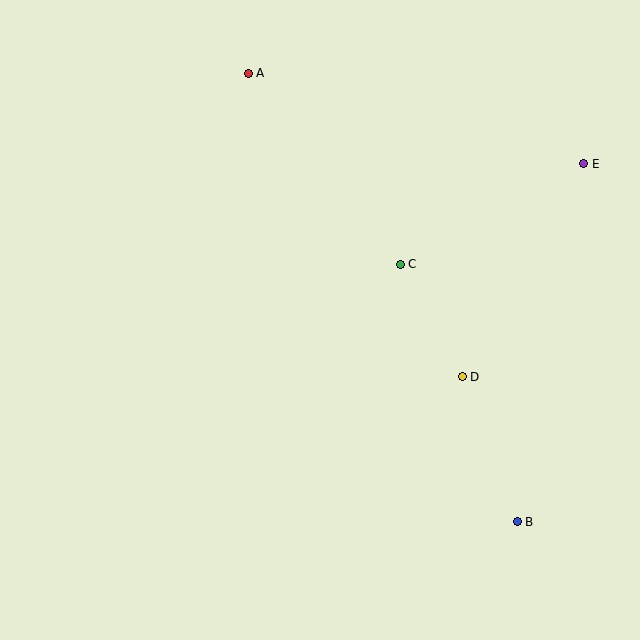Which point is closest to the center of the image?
Point C at (400, 264) is closest to the center.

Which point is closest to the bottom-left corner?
Point B is closest to the bottom-left corner.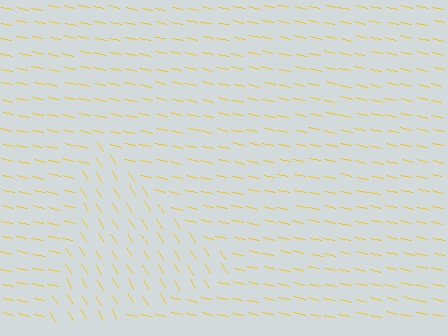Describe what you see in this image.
The image is filled with small yellow line segments. A triangle region in the image has lines oriented differently from the surrounding lines, creating a visible texture boundary.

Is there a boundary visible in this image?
Yes, there is a texture boundary formed by a change in line orientation.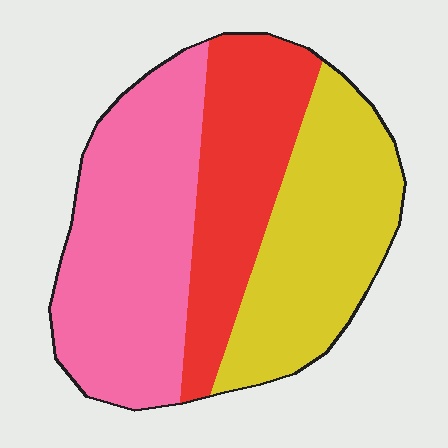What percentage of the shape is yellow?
Yellow covers roughly 35% of the shape.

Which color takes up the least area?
Red, at roughly 25%.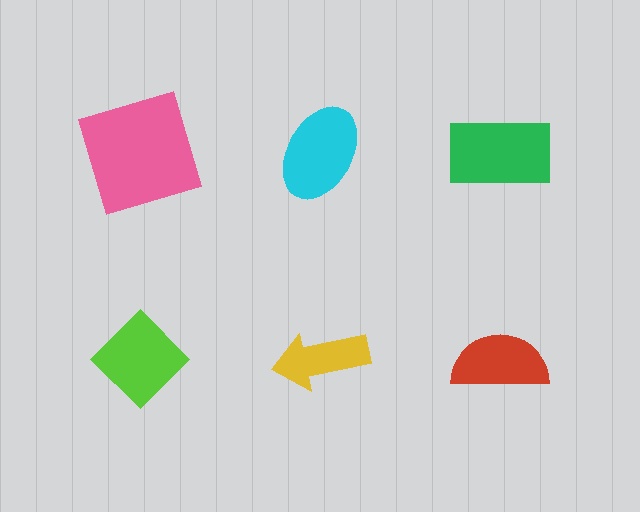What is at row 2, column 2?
A yellow arrow.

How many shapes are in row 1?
3 shapes.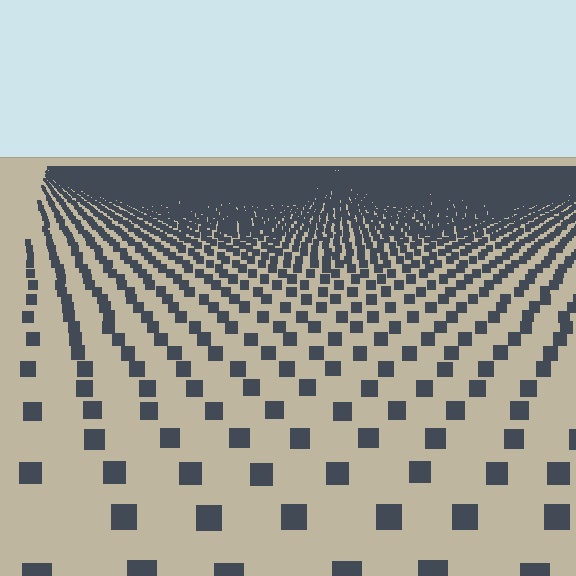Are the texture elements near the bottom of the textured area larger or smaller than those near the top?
Larger. Near the bottom, elements are closer to the viewer and appear at a bigger on-screen size.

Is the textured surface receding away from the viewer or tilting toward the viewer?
The surface is receding away from the viewer. Texture elements get smaller and denser toward the top.